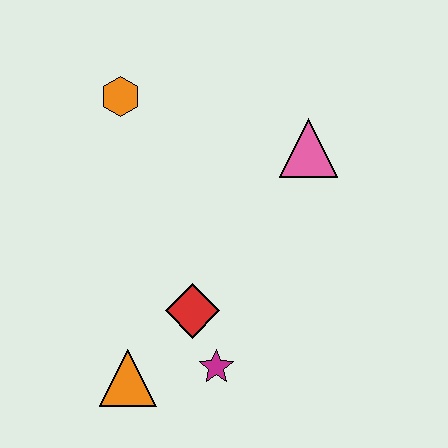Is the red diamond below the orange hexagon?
Yes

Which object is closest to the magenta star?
The red diamond is closest to the magenta star.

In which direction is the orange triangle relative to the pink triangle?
The orange triangle is below the pink triangle.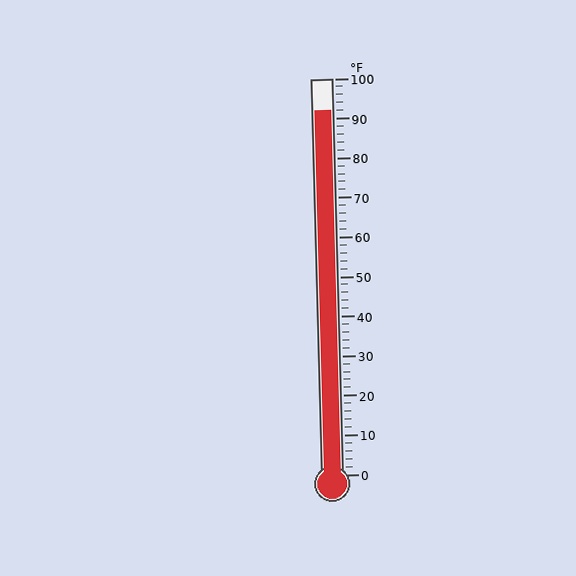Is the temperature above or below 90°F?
The temperature is above 90°F.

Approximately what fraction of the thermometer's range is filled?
The thermometer is filled to approximately 90% of its range.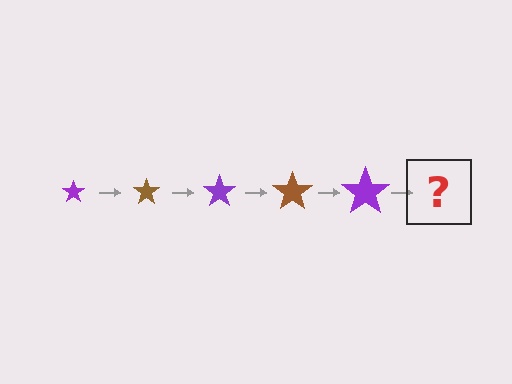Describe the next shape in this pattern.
It should be a brown star, larger than the previous one.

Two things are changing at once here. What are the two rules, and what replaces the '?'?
The two rules are that the star grows larger each step and the color cycles through purple and brown. The '?' should be a brown star, larger than the previous one.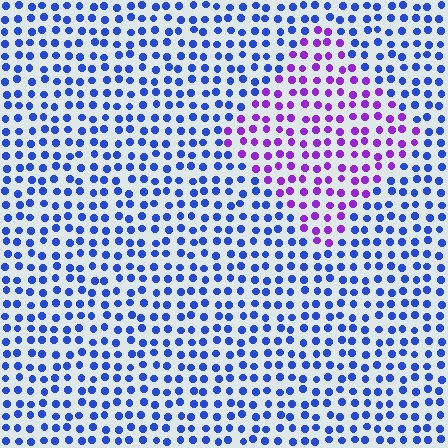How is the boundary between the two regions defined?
The boundary is defined purely by a slight shift in hue (about 52 degrees). Spacing, size, and orientation are identical on both sides.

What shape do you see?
I see a diamond.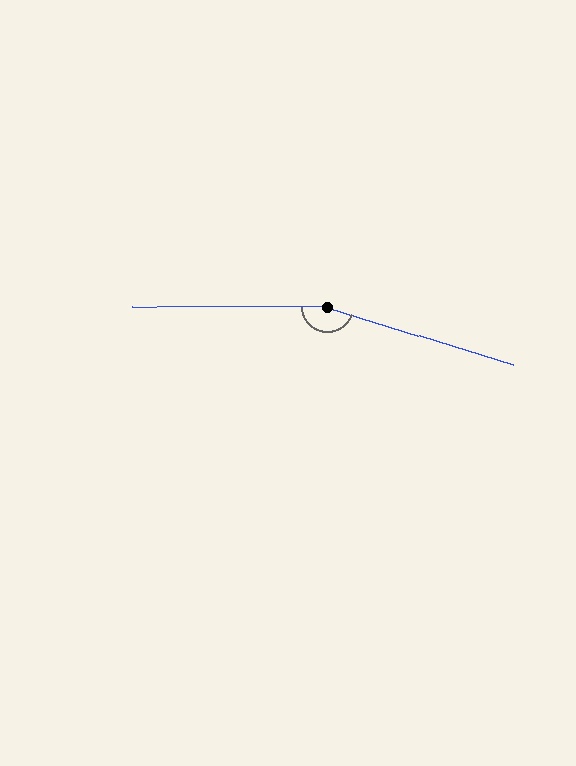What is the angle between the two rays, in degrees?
Approximately 163 degrees.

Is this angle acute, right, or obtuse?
It is obtuse.